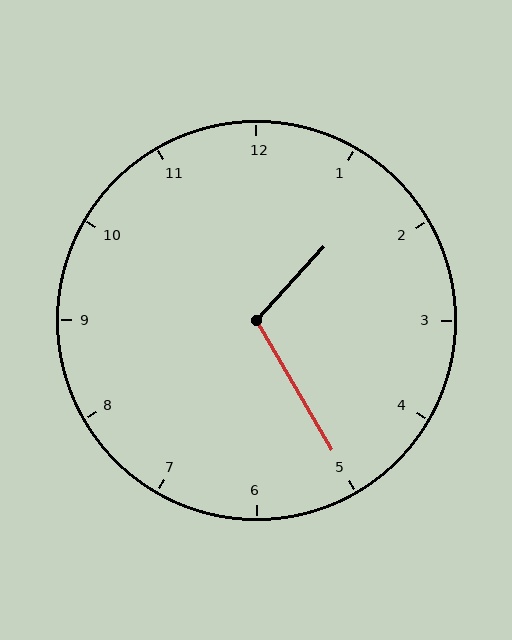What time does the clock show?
1:25.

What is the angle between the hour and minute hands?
Approximately 108 degrees.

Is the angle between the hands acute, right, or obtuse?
It is obtuse.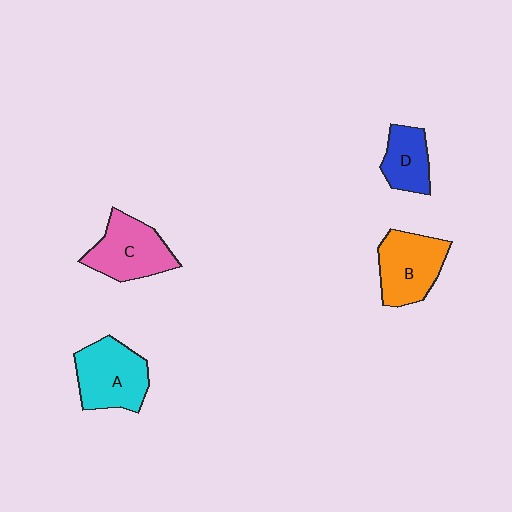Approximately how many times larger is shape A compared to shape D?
Approximately 1.6 times.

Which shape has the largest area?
Shape A (cyan).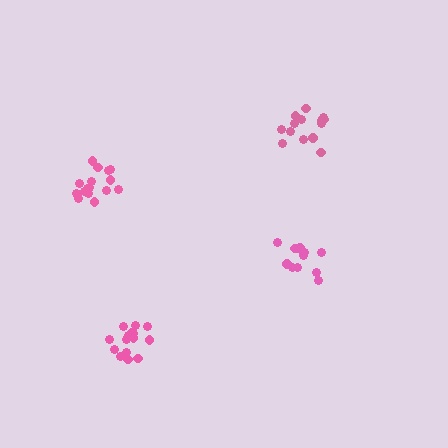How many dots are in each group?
Group 1: 15 dots, Group 2: 12 dots, Group 3: 14 dots, Group 4: 16 dots (57 total).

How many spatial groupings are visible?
There are 4 spatial groupings.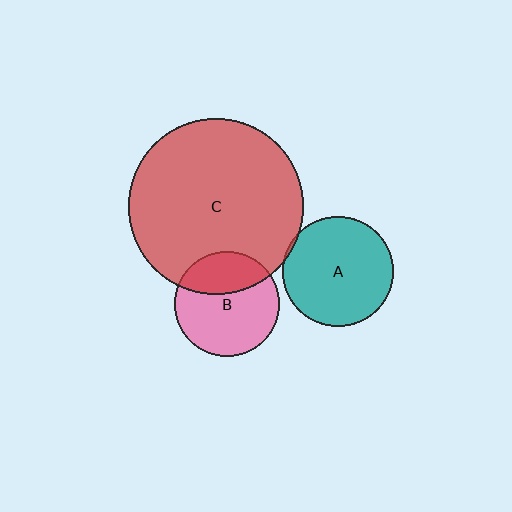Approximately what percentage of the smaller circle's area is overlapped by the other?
Approximately 5%.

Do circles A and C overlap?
Yes.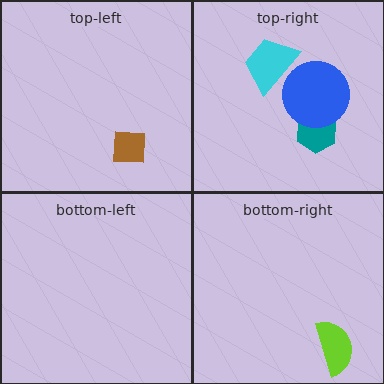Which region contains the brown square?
The top-left region.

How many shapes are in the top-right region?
3.